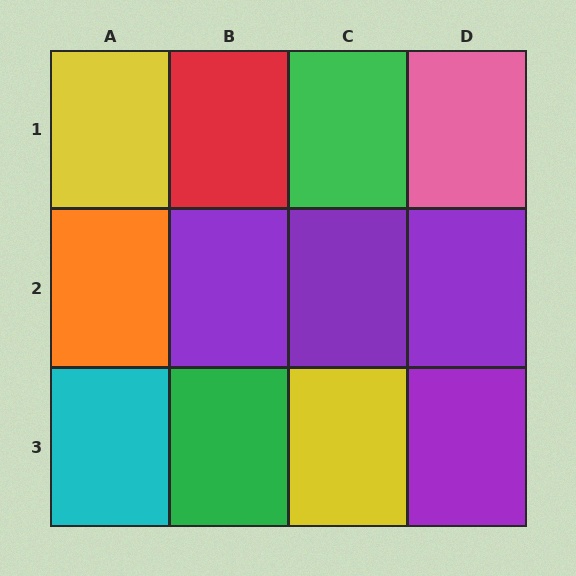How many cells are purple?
4 cells are purple.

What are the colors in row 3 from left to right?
Cyan, green, yellow, purple.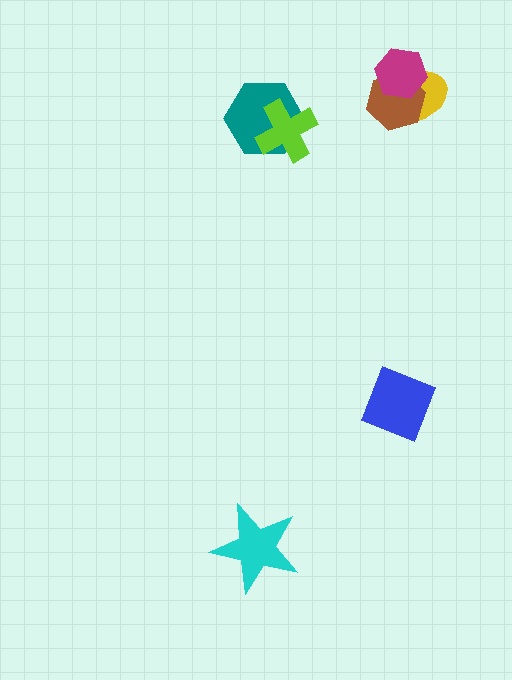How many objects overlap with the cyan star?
0 objects overlap with the cyan star.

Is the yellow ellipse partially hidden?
Yes, it is partially covered by another shape.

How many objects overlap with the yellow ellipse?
2 objects overlap with the yellow ellipse.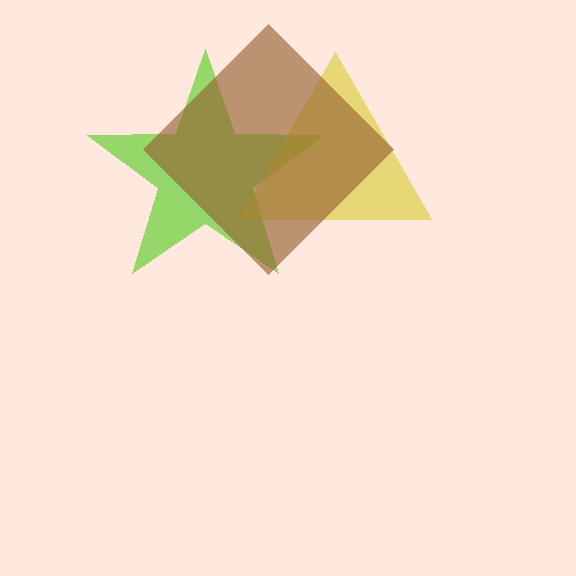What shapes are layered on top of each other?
The layered shapes are: a lime star, a yellow triangle, a brown diamond.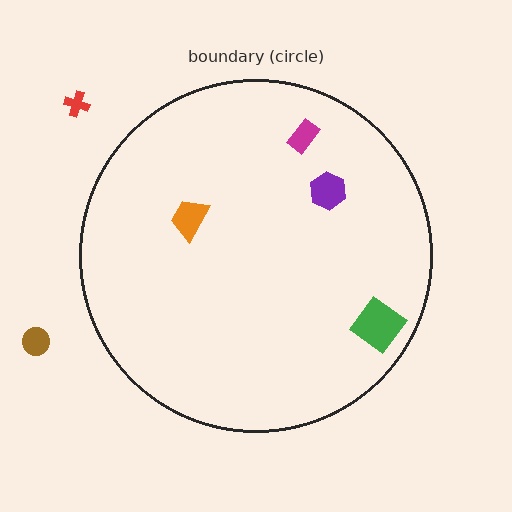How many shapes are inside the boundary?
4 inside, 2 outside.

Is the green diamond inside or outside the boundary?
Inside.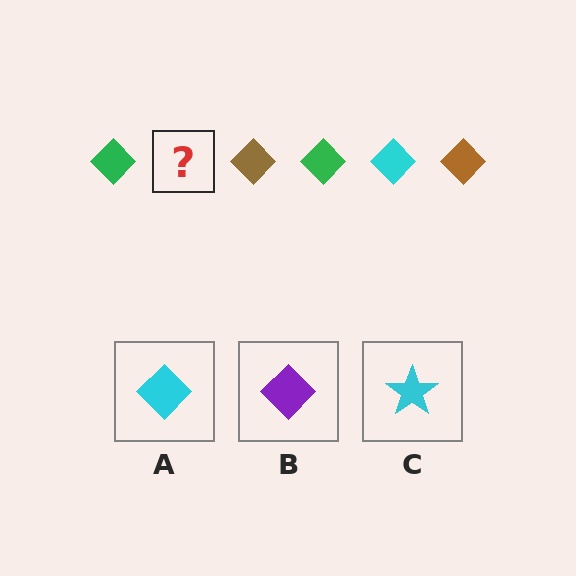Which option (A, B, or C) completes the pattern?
A.